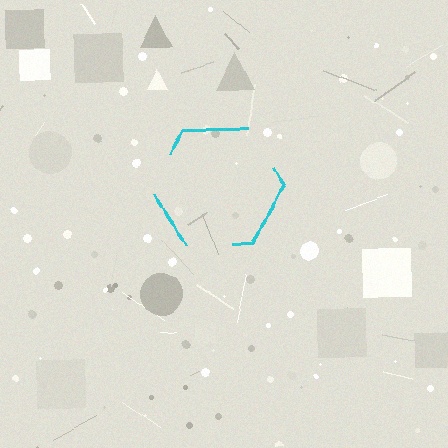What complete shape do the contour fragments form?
The contour fragments form a hexagon.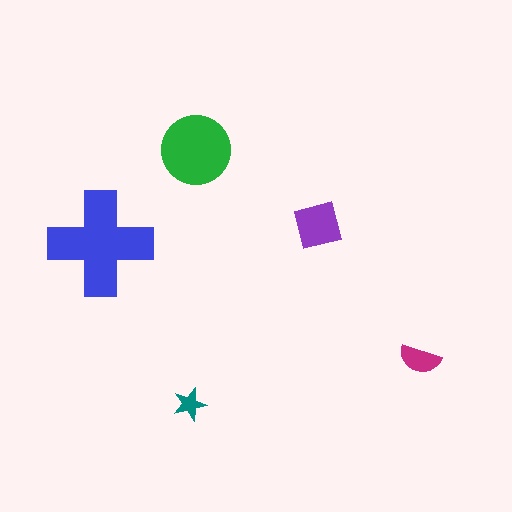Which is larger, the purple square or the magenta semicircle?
The purple square.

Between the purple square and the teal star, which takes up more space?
The purple square.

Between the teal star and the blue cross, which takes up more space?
The blue cross.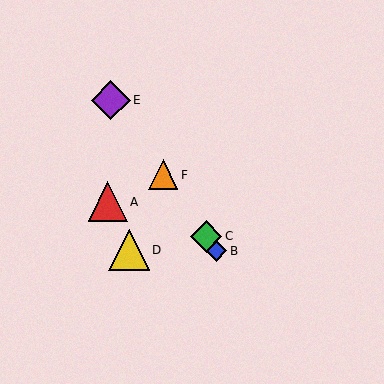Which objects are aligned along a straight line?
Objects B, C, E, F are aligned along a straight line.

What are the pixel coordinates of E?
Object E is at (111, 100).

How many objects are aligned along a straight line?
4 objects (B, C, E, F) are aligned along a straight line.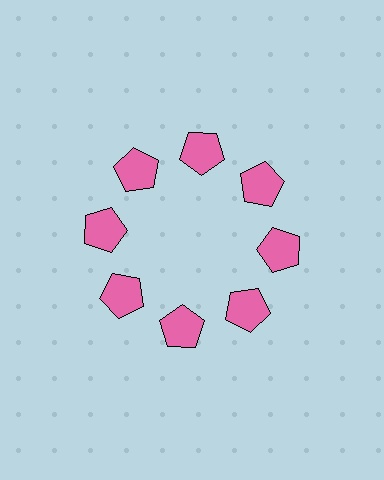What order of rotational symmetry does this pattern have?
This pattern has 8-fold rotational symmetry.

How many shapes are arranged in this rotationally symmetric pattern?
There are 8 shapes, arranged in 8 groups of 1.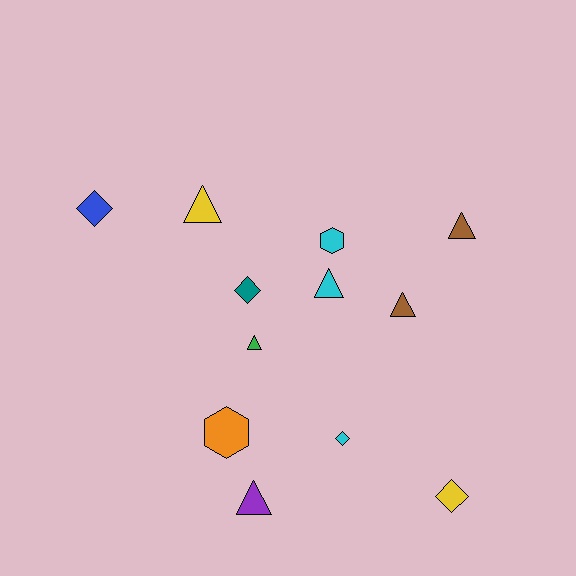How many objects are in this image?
There are 12 objects.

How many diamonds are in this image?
There are 4 diamonds.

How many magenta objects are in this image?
There are no magenta objects.